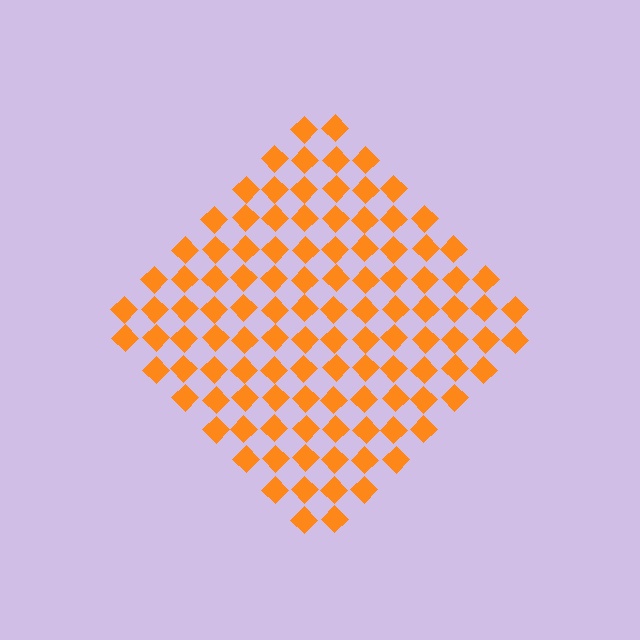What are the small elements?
The small elements are diamonds.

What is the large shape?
The large shape is a diamond.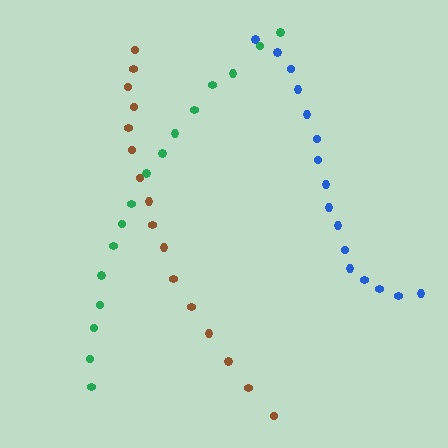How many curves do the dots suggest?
There are 3 distinct paths.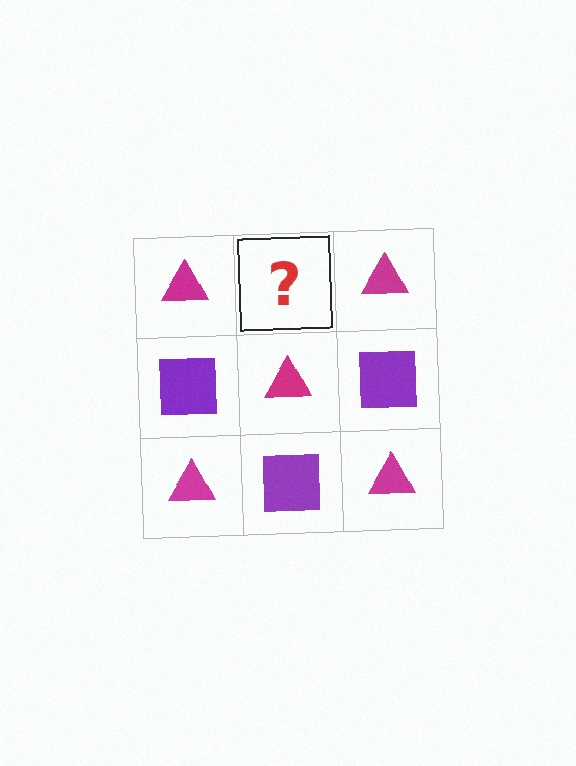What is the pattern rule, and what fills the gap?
The rule is that it alternates magenta triangle and purple square in a checkerboard pattern. The gap should be filled with a purple square.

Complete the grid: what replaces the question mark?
The question mark should be replaced with a purple square.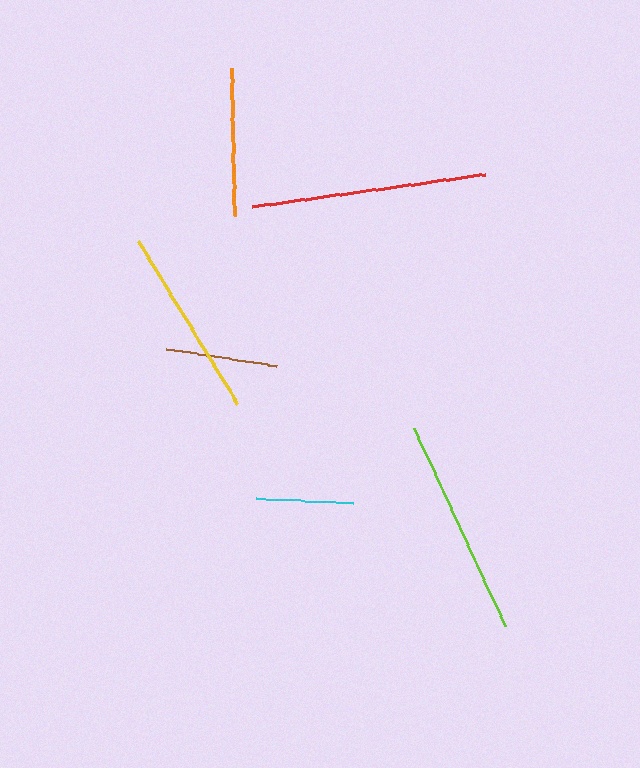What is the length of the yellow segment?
The yellow segment is approximately 191 pixels long.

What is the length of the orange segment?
The orange segment is approximately 147 pixels long.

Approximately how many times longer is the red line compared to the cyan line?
The red line is approximately 2.4 times the length of the cyan line.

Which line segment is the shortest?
The cyan line is the shortest at approximately 97 pixels.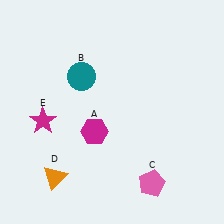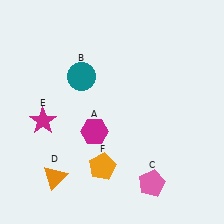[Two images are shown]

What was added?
An orange pentagon (F) was added in Image 2.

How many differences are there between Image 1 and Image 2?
There is 1 difference between the two images.